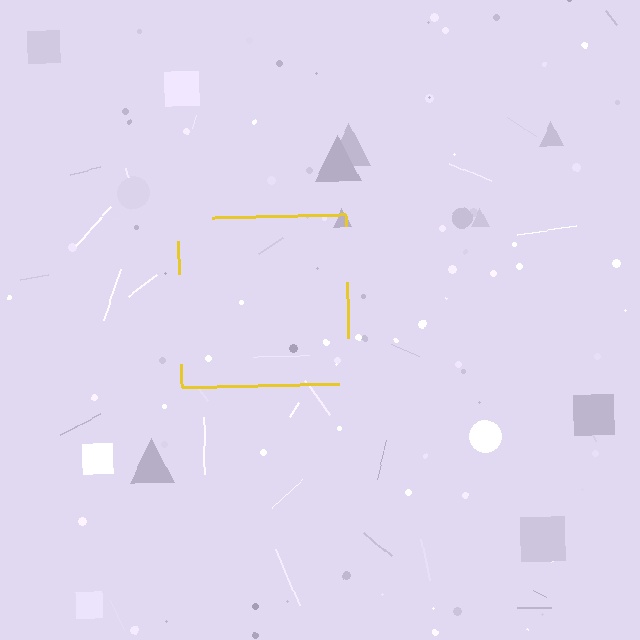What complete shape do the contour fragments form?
The contour fragments form a square.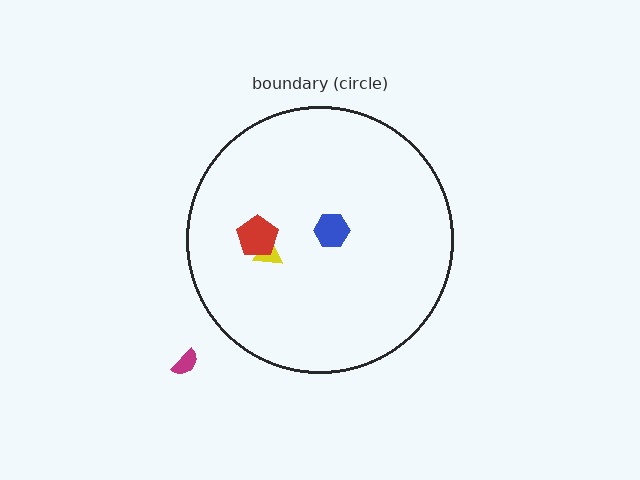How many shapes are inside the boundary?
3 inside, 1 outside.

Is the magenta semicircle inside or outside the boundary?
Outside.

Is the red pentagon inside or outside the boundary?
Inside.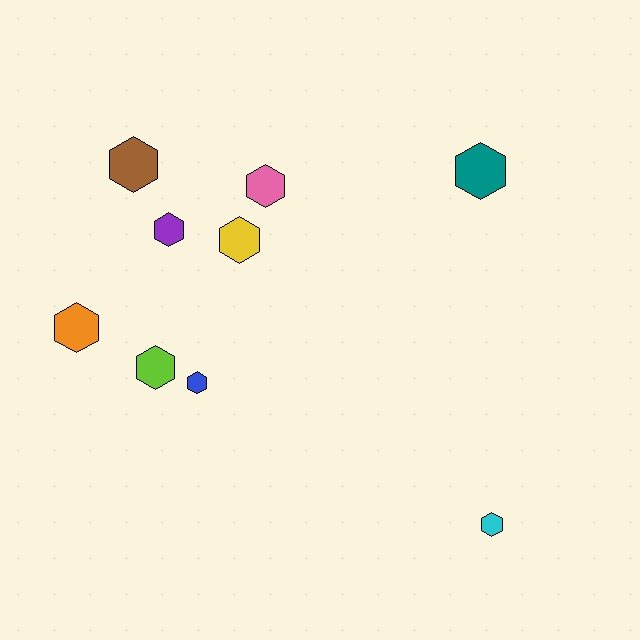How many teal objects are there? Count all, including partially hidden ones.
There is 1 teal object.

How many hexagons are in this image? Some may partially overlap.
There are 9 hexagons.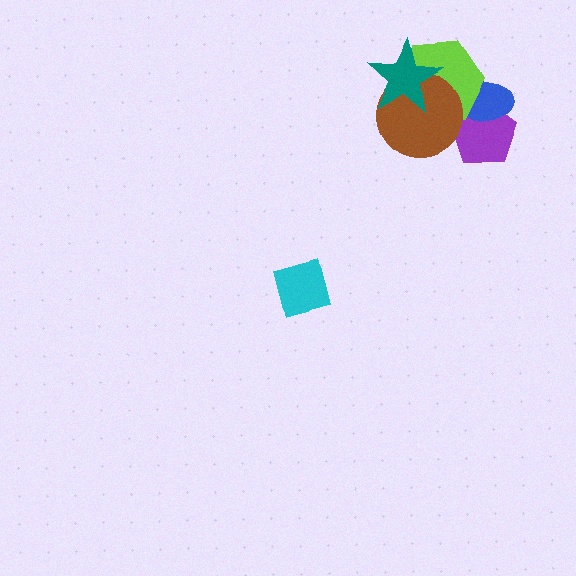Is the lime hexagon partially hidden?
Yes, it is partially covered by another shape.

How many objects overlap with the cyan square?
0 objects overlap with the cyan square.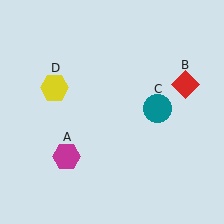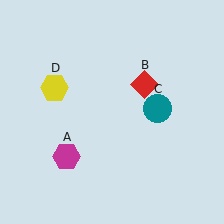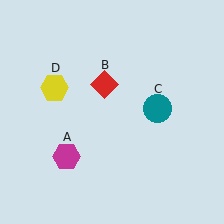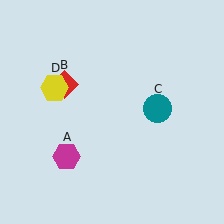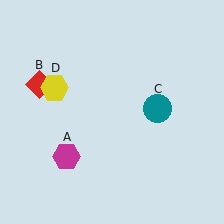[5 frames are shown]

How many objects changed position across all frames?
1 object changed position: red diamond (object B).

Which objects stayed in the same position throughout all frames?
Magenta hexagon (object A) and teal circle (object C) and yellow hexagon (object D) remained stationary.